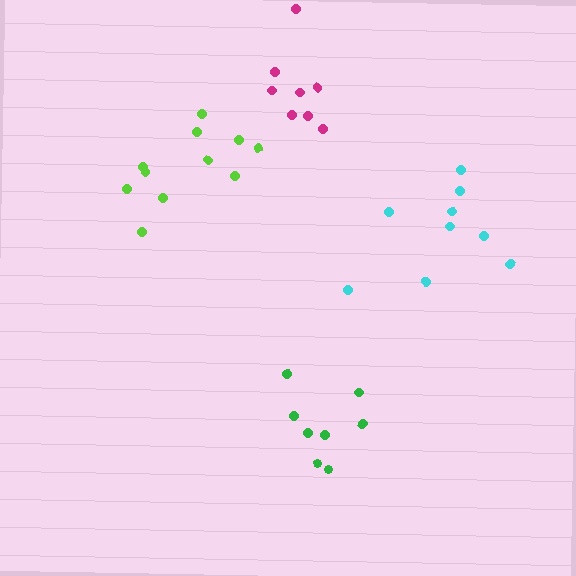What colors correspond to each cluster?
The clusters are colored: green, lime, magenta, cyan.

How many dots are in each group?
Group 1: 8 dots, Group 2: 11 dots, Group 3: 8 dots, Group 4: 9 dots (36 total).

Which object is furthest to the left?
The lime cluster is leftmost.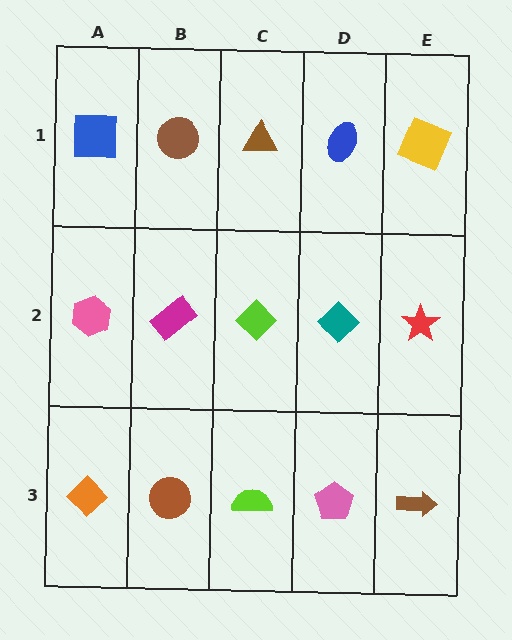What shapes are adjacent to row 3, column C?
A lime diamond (row 2, column C), a brown circle (row 3, column B), a pink pentagon (row 3, column D).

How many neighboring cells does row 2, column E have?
3.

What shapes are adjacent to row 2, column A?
A blue square (row 1, column A), an orange diamond (row 3, column A), a magenta rectangle (row 2, column B).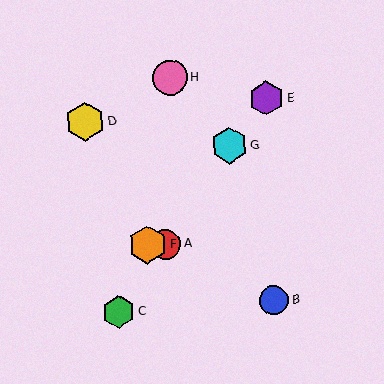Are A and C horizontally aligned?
No, A is at y≈244 and C is at y≈312.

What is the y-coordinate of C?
Object C is at y≈312.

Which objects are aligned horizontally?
Objects A, F are aligned horizontally.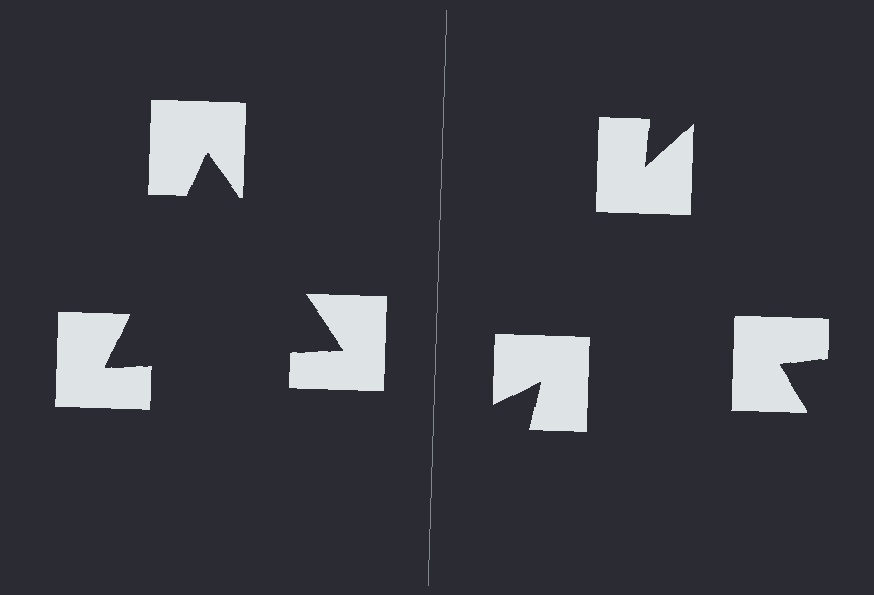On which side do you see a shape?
An illusory triangle appears on the left side. On the right side the wedge cuts are rotated, so no coherent shape forms.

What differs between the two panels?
The notched squares are positioned identically on both sides; only the wedge orientations differ. On the left they align to a triangle; on the right they are misaligned.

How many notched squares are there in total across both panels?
6 — 3 on each side.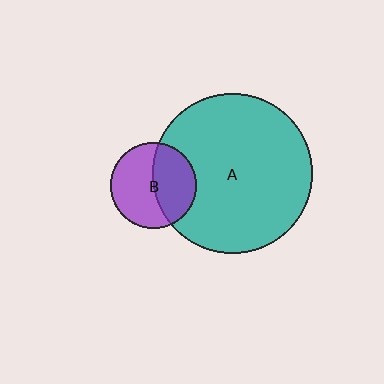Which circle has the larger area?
Circle A (teal).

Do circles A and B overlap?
Yes.